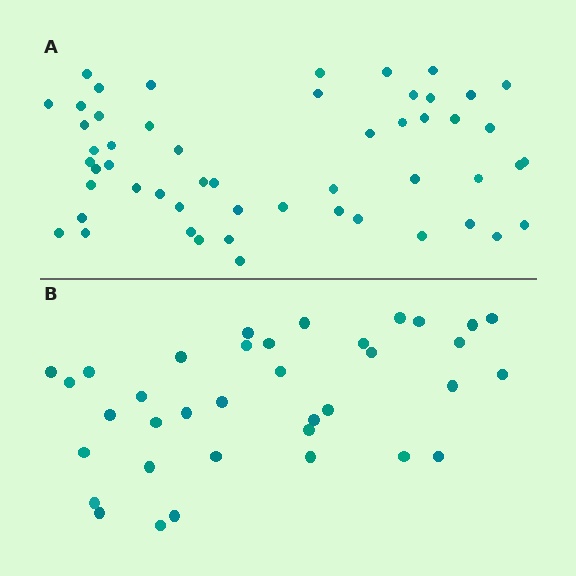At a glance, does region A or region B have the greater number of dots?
Region A (the top region) has more dots.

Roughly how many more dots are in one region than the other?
Region A has approximately 15 more dots than region B.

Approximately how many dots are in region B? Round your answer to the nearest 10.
About 40 dots. (The exact count is 36, which rounds to 40.)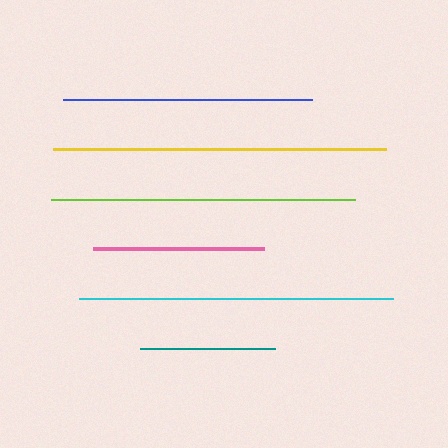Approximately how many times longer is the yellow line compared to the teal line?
The yellow line is approximately 2.5 times the length of the teal line.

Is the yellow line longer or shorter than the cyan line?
The yellow line is longer than the cyan line.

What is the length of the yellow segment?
The yellow segment is approximately 333 pixels long.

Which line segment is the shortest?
The teal line is the shortest at approximately 135 pixels.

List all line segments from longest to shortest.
From longest to shortest: yellow, cyan, lime, blue, pink, teal.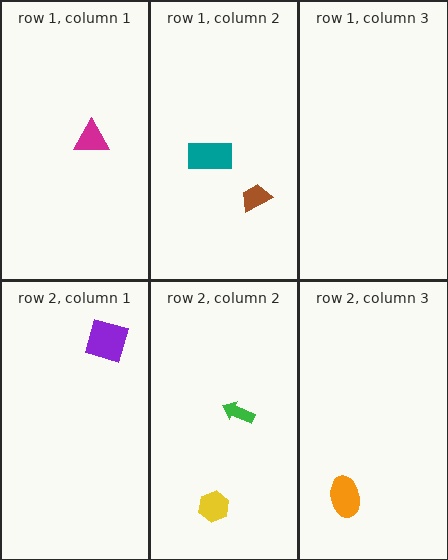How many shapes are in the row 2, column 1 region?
1.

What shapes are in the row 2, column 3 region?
The orange ellipse.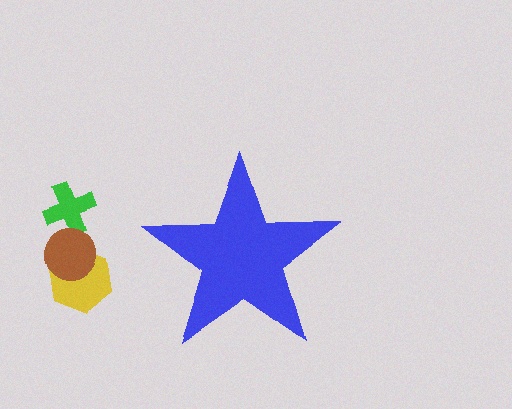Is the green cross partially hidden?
No, the green cross is fully visible.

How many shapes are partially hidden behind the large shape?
0 shapes are partially hidden.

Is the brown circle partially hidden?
No, the brown circle is fully visible.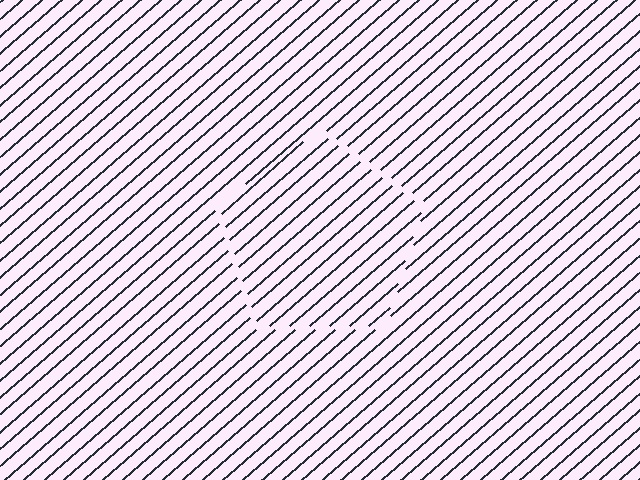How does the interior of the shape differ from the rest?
The interior of the shape contains the same grating, shifted by half a period — the contour is defined by the phase discontinuity where line-ends from the inner and outer gratings abut.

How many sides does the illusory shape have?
5 sides — the line-ends trace a pentagon.